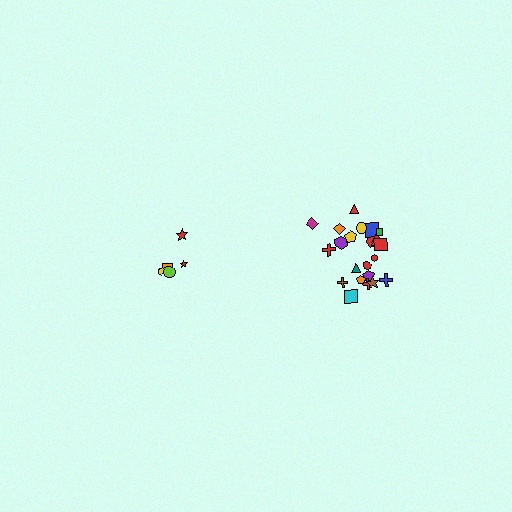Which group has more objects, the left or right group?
The right group.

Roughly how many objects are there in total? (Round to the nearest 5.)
Roughly 25 objects in total.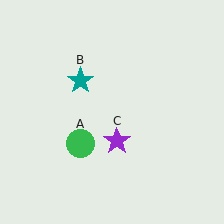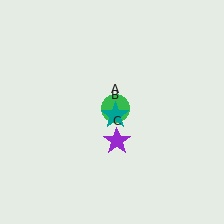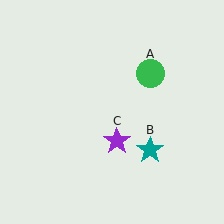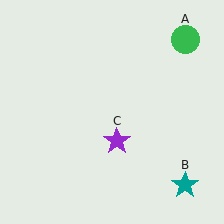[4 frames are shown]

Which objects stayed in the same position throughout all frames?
Purple star (object C) remained stationary.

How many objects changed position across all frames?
2 objects changed position: green circle (object A), teal star (object B).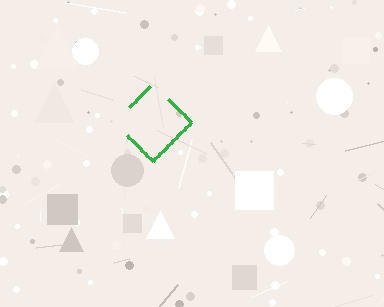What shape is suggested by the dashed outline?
The dashed outline suggests a diamond.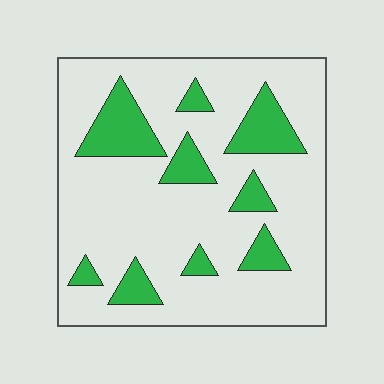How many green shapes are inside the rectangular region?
9.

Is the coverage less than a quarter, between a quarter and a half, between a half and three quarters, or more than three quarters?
Less than a quarter.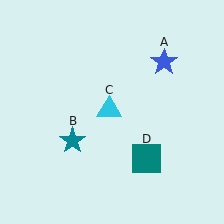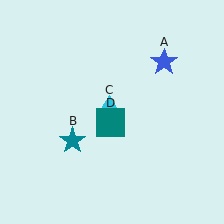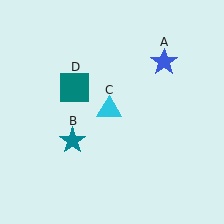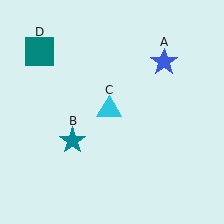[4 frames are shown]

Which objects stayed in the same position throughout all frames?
Blue star (object A) and teal star (object B) and cyan triangle (object C) remained stationary.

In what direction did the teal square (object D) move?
The teal square (object D) moved up and to the left.